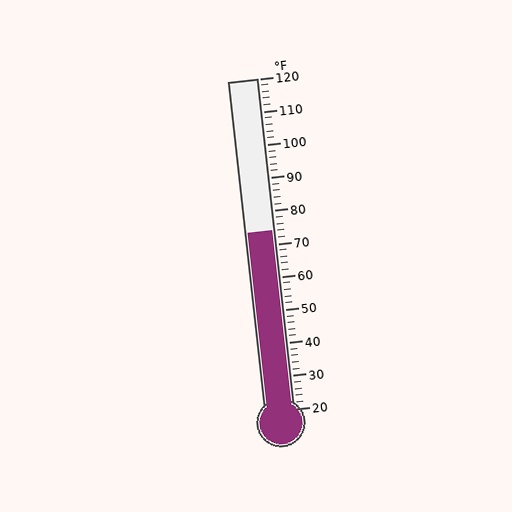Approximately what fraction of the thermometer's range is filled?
The thermometer is filled to approximately 55% of its range.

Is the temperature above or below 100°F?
The temperature is below 100°F.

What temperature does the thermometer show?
The thermometer shows approximately 74°F.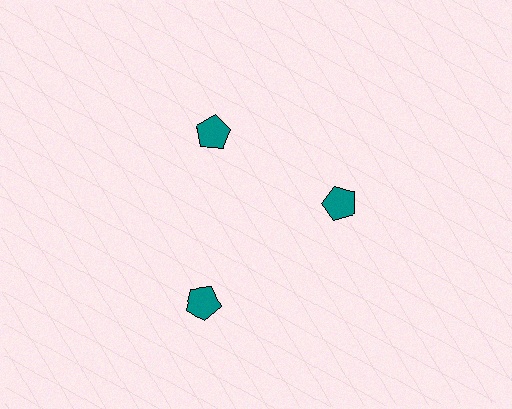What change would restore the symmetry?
The symmetry would be restored by moving it inward, back onto the ring so that all 3 pentagons sit at equal angles and equal distance from the center.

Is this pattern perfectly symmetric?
No. The 3 teal pentagons are arranged in a ring, but one element near the 7 o'clock position is pushed outward from the center, breaking the 3-fold rotational symmetry.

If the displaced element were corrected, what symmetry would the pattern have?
It would have 3-fold rotational symmetry — the pattern would map onto itself every 120 degrees.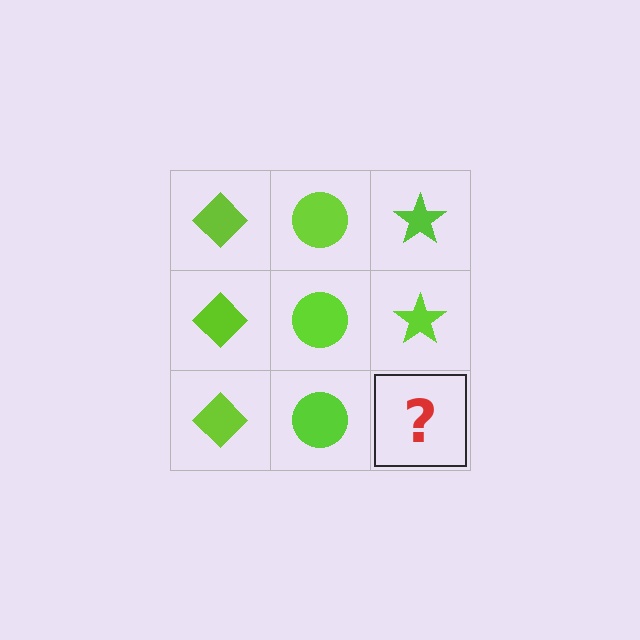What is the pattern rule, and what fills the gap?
The rule is that each column has a consistent shape. The gap should be filled with a lime star.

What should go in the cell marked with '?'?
The missing cell should contain a lime star.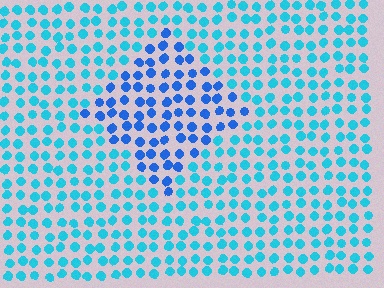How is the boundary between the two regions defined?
The boundary is defined purely by a slight shift in hue (about 31 degrees). Spacing, size, and orientation are identical on both sides.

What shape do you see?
I see a diamond.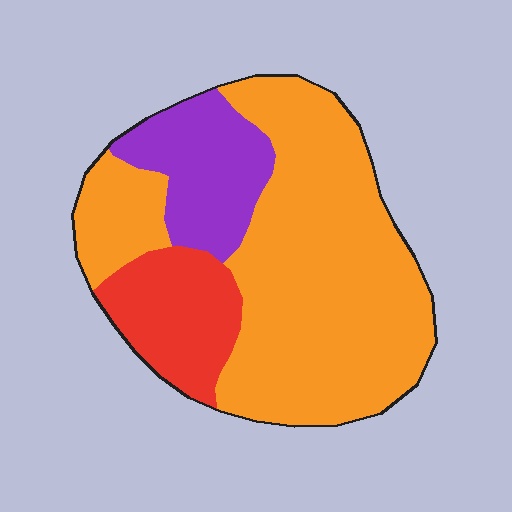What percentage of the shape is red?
Red covers 16% of the shape.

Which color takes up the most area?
Orange, at roughly 65%.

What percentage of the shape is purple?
Purple takes up about one sixth (1/6) of the shape.